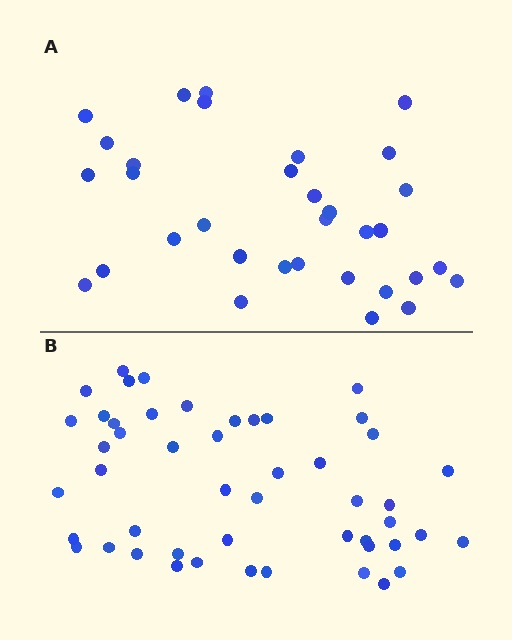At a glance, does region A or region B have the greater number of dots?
Region B (the bottom region) has more dots.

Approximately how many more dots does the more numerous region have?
Region B has approximately 15 more dots than region A.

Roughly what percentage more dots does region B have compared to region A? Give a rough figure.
About 50% more.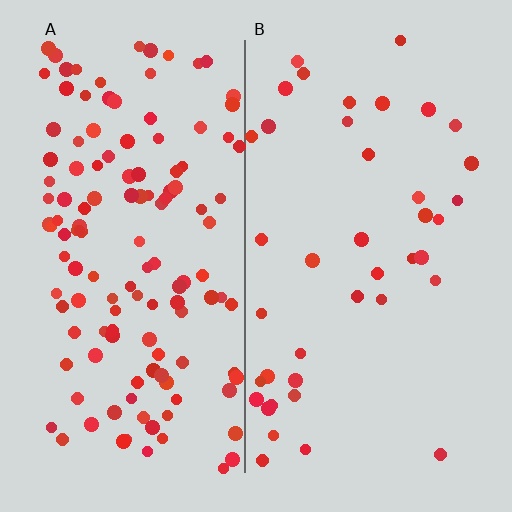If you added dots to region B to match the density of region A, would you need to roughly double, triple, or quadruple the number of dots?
Approximately triple.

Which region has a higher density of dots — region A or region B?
A (the left).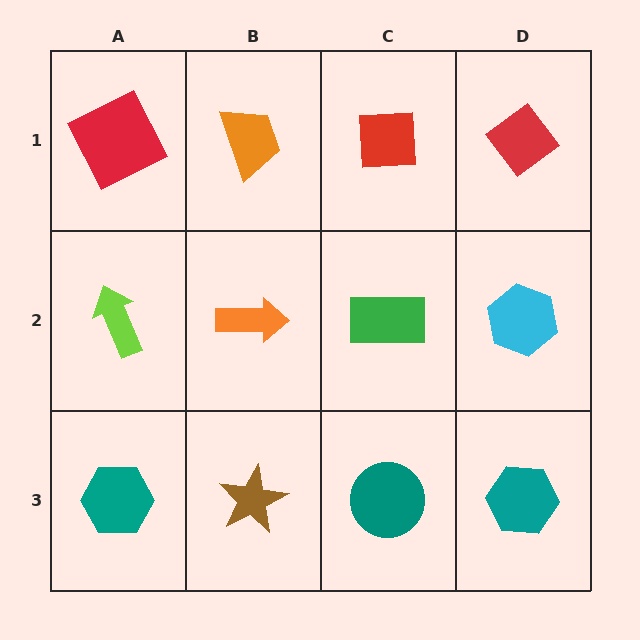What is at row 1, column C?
A red square.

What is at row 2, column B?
An orange arrow.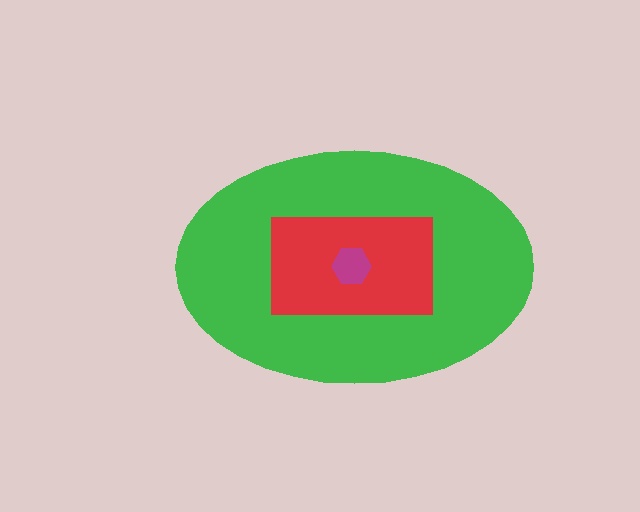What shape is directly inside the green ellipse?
The red rectangle.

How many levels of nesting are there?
3.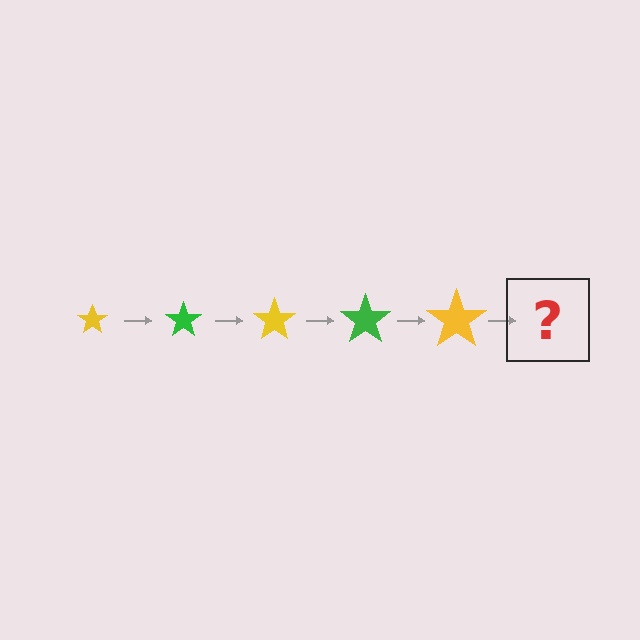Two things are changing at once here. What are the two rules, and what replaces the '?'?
The two rules are that the star grows larger each step and the color cycles through yellow and green. The '?' should be a green star, larger than the previous one.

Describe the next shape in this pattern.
It should be a green star, larger than the previous one.